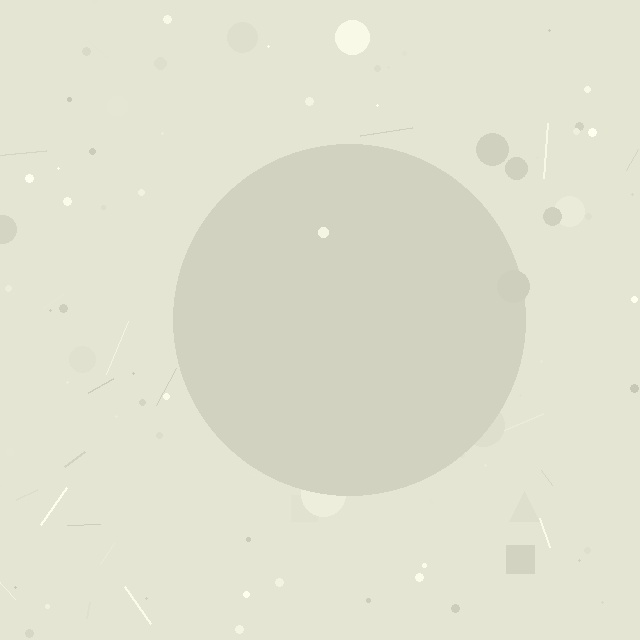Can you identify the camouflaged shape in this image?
The camouflaged shape is a circle.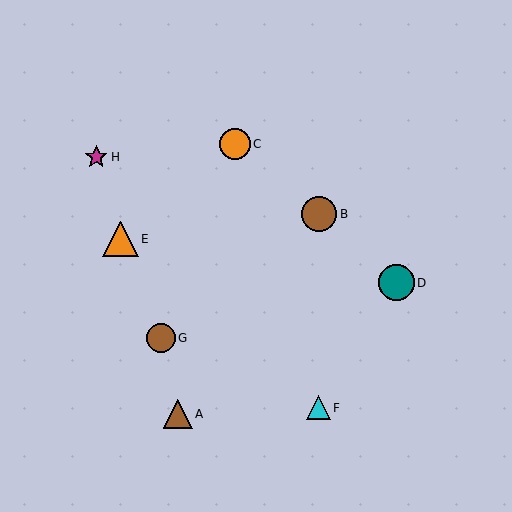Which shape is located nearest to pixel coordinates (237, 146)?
The orange circle (labeled C) at (235, 144) is nearest to that location.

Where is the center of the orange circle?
The center of the orange circle is at (235, 144).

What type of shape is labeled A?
Shape A is a brown triangle.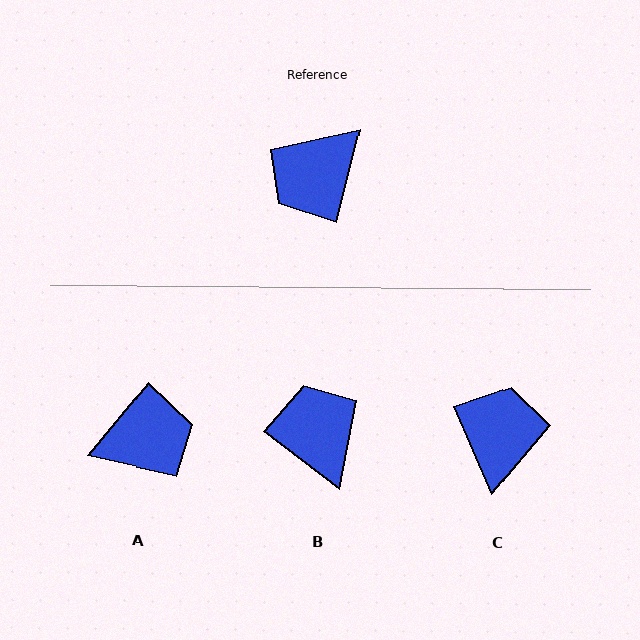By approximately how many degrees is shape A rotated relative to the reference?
Approximately 154 degrees counter-clockwise.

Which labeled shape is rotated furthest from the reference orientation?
A, about 154 degrees away.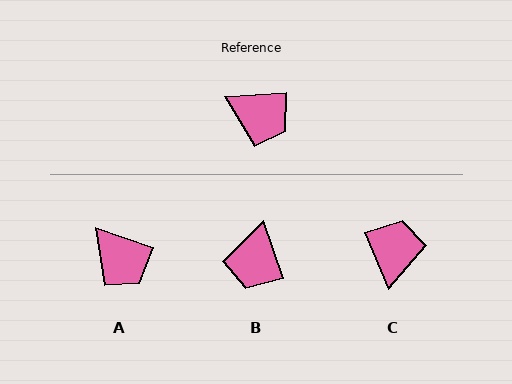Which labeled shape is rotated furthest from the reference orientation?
C, about 108 degrees away.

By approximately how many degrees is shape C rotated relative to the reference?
Approximately 108 degrees counter-clockwise.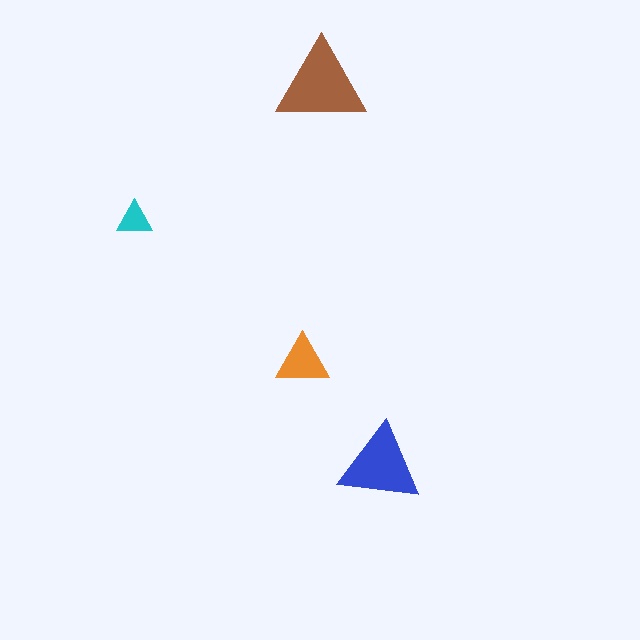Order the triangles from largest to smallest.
the brown one, the blue one, the orange one, the cyan one.